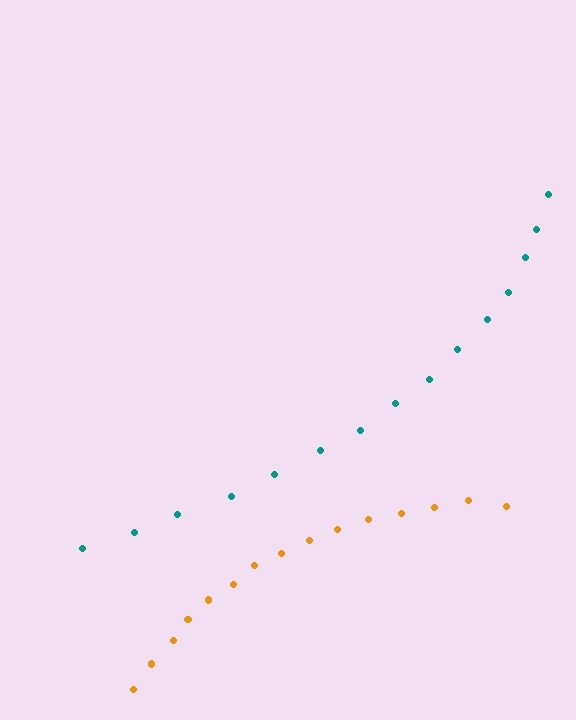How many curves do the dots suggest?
There are 2 distinct paths.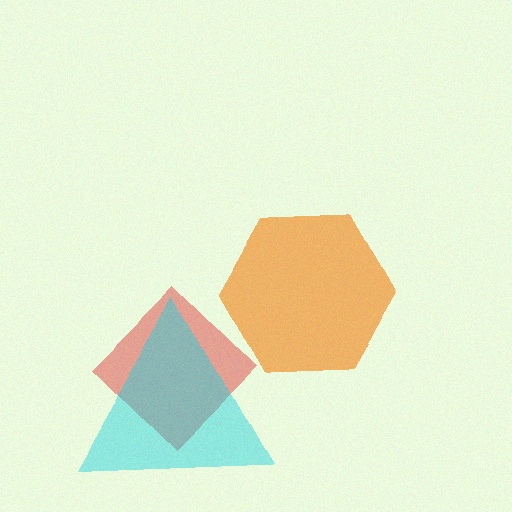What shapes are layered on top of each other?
The layered shapes are: a red diamond, an orange hexagon, a cyan triangle.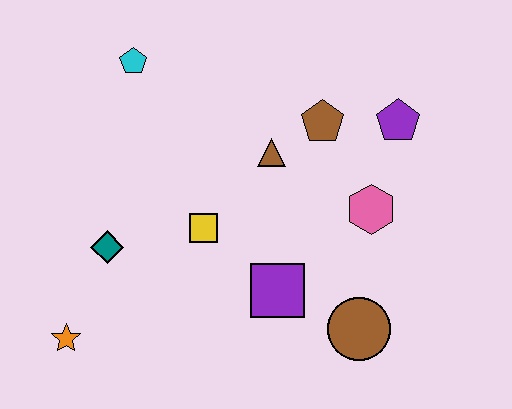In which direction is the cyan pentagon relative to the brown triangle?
The cyan pentagon is to the left of the brown triangle.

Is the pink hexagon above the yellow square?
Yes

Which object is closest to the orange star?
The teal diamond is closest to the orange star.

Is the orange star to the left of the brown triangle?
Yes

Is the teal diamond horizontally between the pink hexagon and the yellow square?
No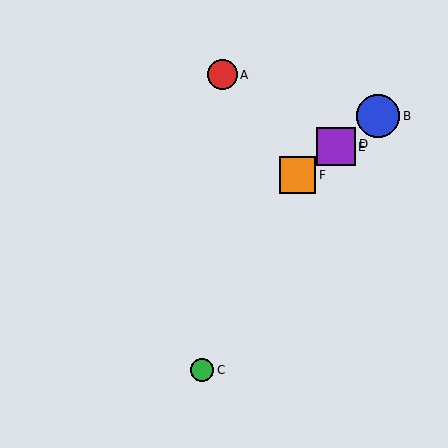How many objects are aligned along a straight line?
4 objects (B, D, E, F) are aligned along a straight line.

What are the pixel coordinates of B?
Object B is at (378, 116).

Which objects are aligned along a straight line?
Objects B, D, E, F are aligned along a straight line.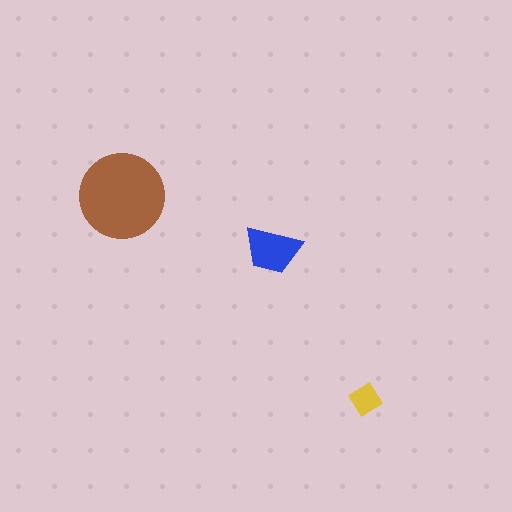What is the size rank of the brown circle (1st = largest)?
1st.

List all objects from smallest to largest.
The yellow diamond, the blue trapezoid, the brown circle.